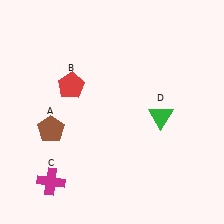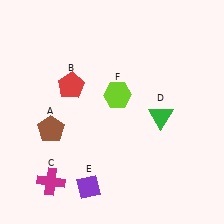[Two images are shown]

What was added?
A purple diamond (E), a lime hexagon (F) were added in Image 2.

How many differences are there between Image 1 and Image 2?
There are 2 differences between the two images.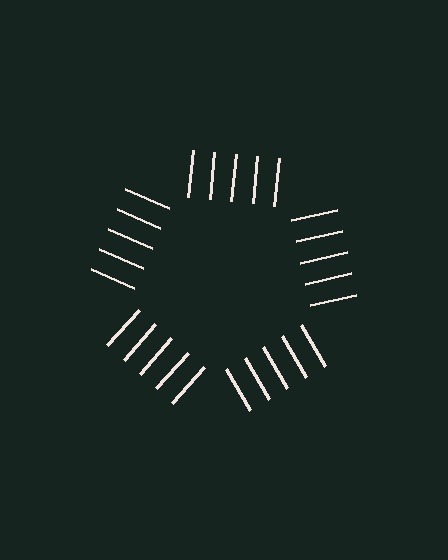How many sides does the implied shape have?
5 sides — the line-ends trace a pentagon.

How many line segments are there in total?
25 — 5 along each of the 5 edges.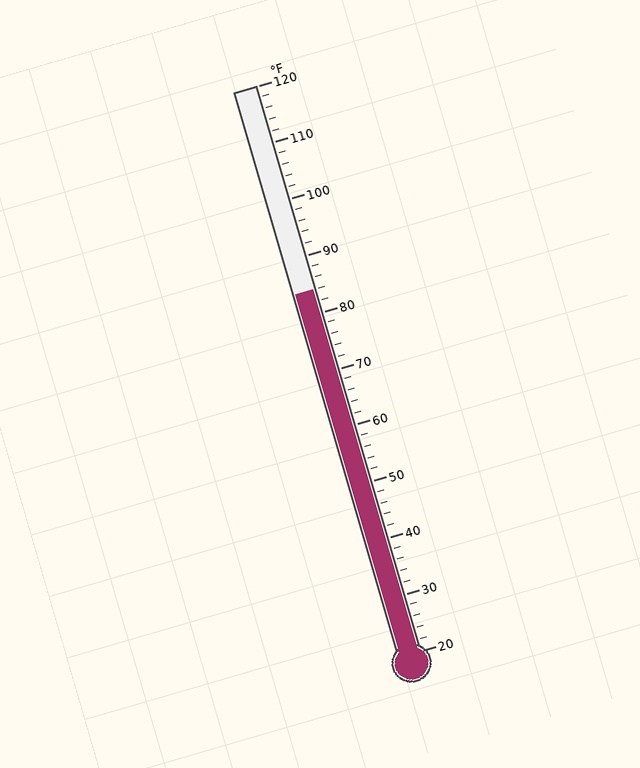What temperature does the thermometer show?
The thermometer shows approximately 84°F.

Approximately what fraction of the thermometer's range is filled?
The thermometer is filled to approximately 65% of its range.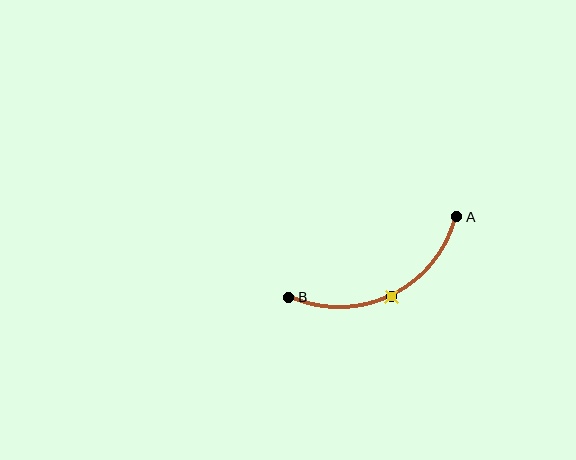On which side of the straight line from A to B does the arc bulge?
The arc bulges below the straight line connecting A and B.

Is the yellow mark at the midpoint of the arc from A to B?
Yes. The yellow mark lies on the arc at equal arc-length from both A and B — it is the arc midpoint.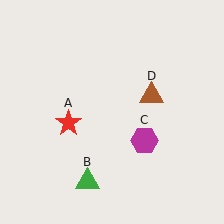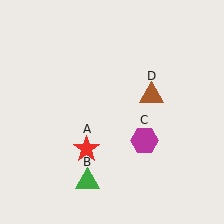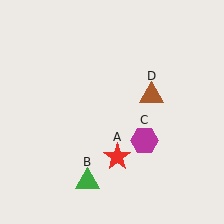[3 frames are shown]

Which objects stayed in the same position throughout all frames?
Green triangle (object B) and magenta hexagon (object C) and brown triangle (object D) remained stationary.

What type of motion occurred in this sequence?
The red star (object A) rotated counterclockwise around the center of the scene.